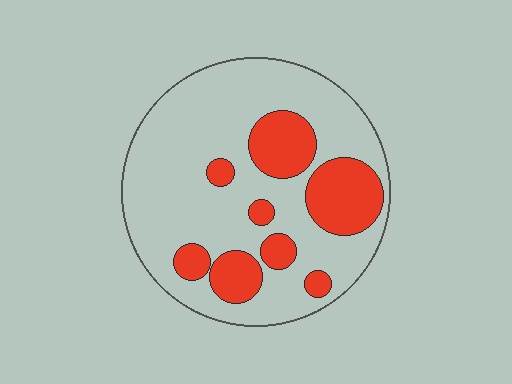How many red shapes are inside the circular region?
8.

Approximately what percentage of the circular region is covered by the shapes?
Approximately 25%.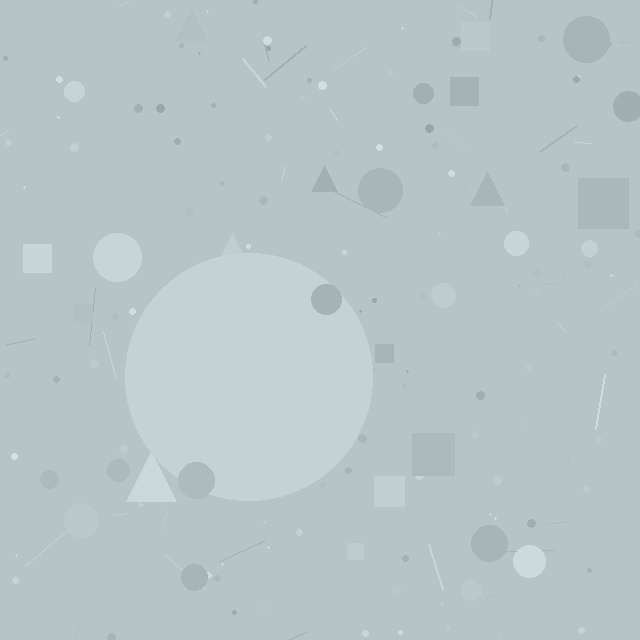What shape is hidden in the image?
A circle is hidden in the image.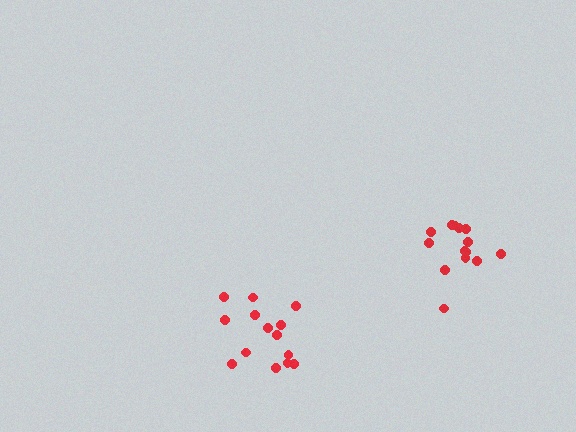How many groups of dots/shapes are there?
There are 2 groups.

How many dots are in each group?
Group 1: 14 dots, Group 2: 14 dots (28 total).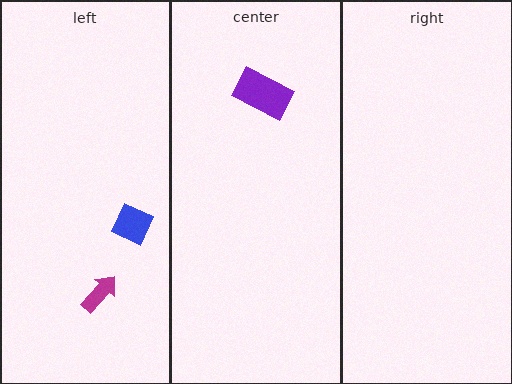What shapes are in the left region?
The blue diamond, the magenta arrow.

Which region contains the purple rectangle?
The center region.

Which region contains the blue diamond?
The left region.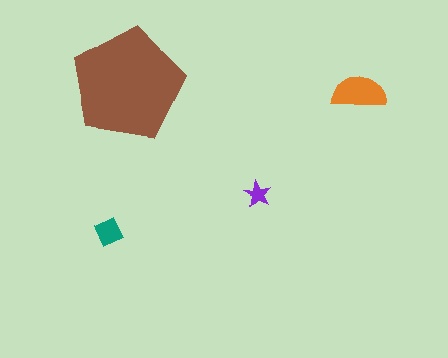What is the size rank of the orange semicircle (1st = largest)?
2nd.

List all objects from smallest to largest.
The purple star, the teal diamond, the orange semicircle, the brown pentagon.